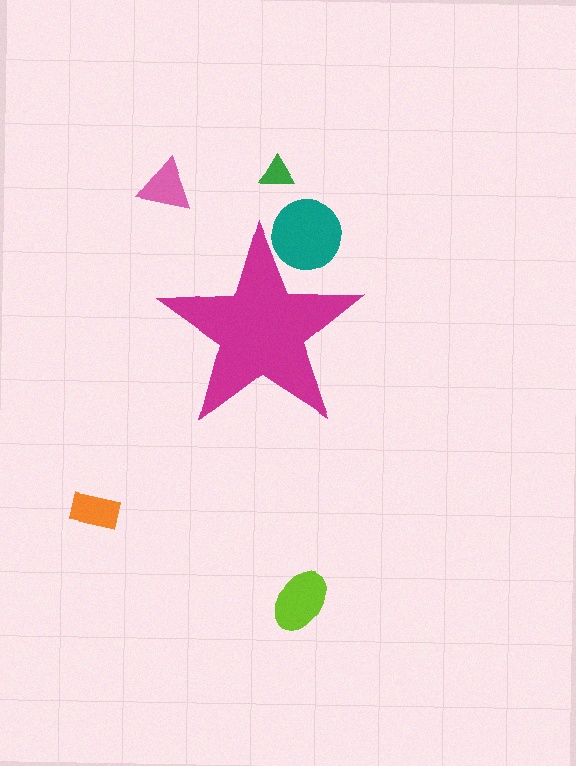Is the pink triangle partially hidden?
No, the pink triangle is fully visible.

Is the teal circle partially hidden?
Yes, the teal circle is partially hidden behind the magenta star.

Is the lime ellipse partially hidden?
No, the lime ellipse is fully visible.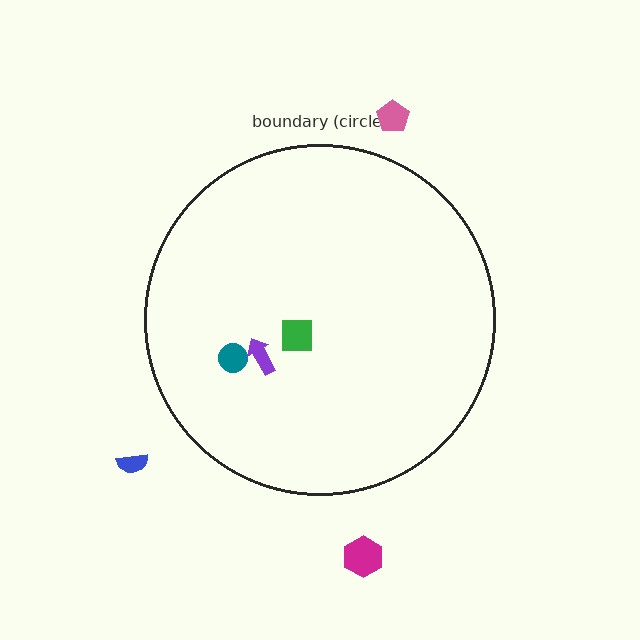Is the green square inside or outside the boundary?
Inside.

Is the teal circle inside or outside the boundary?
Inside.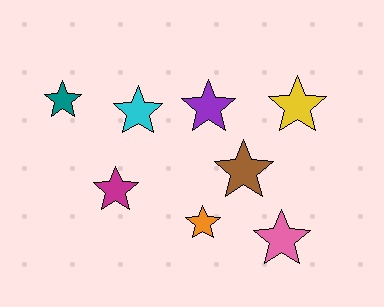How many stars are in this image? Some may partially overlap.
There are 8 stars.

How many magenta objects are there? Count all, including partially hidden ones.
There is 1 magenta object.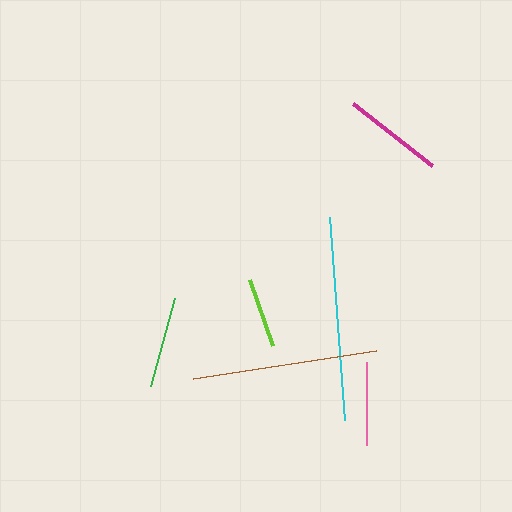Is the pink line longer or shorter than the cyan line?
The cyan line is longer than the pink line.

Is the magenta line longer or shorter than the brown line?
The brown line is longer than the magenta line.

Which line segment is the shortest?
The lime line is the shortest at approximately 70 pixels.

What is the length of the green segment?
The green segment is approximately 91 pixels long.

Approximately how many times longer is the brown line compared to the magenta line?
The brown line is approximately 1.8 times the length of the magenta line.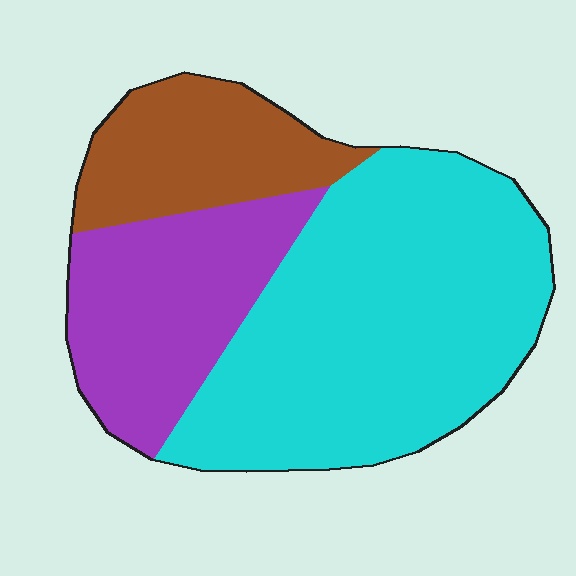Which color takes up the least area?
Brown, at roughly 20%.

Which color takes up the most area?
Cyan, at roughly 55%.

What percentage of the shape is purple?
Purple takes up about one quarter (1/4) of the shape.